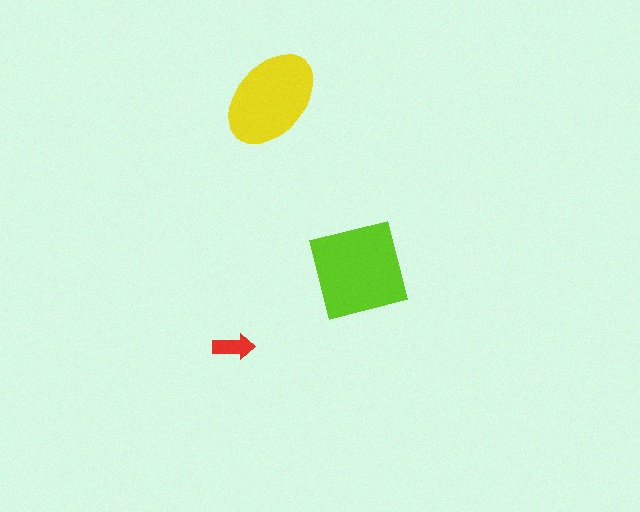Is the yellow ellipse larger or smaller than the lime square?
Smaller.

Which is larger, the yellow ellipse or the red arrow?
The yellow ellipse.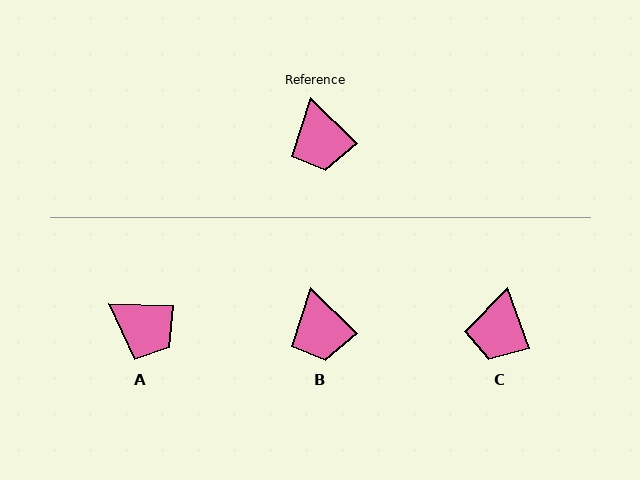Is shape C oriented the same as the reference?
No, it is off by about 26 degrees.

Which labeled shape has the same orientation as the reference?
B.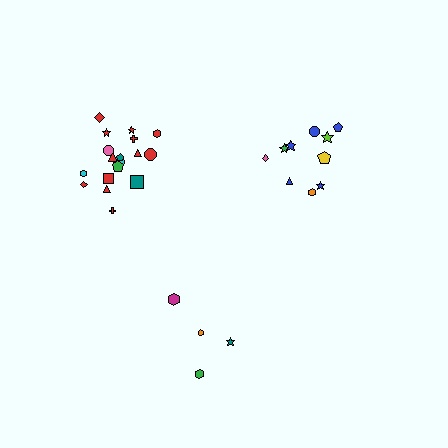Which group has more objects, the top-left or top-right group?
The top-left group.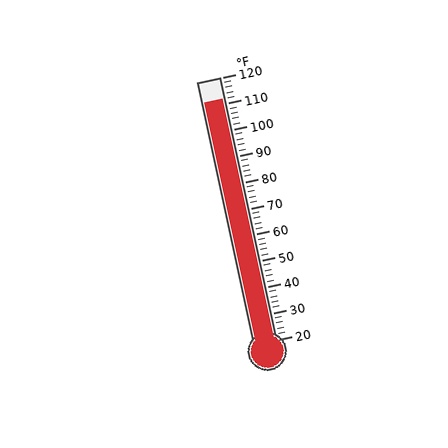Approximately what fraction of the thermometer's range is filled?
The thermometer is filled to approximately 90% of its range.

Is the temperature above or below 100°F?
The temperature is above 100°F.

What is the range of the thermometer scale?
The thermometer scale ranges from 20°F to 120°F.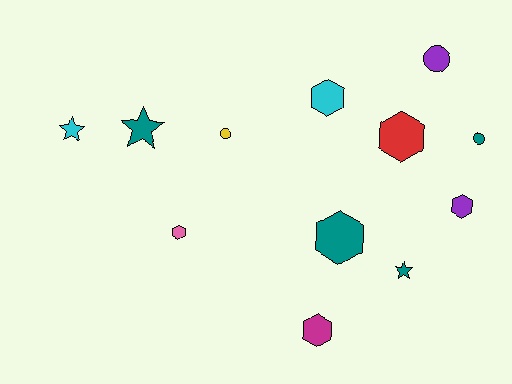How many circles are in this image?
There are 3 circles.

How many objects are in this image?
There are 12 objects.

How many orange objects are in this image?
There are no orange objects.